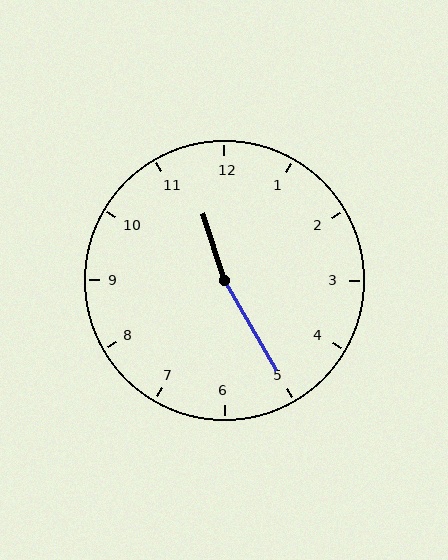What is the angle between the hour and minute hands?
Approximately 168 degrees.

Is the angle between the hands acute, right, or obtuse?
It is obtuse.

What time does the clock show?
11:25.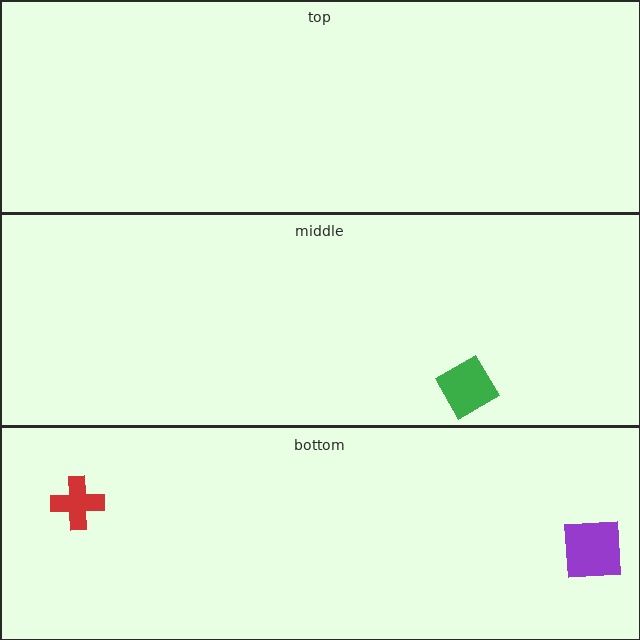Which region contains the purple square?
The bottom region.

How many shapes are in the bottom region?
2.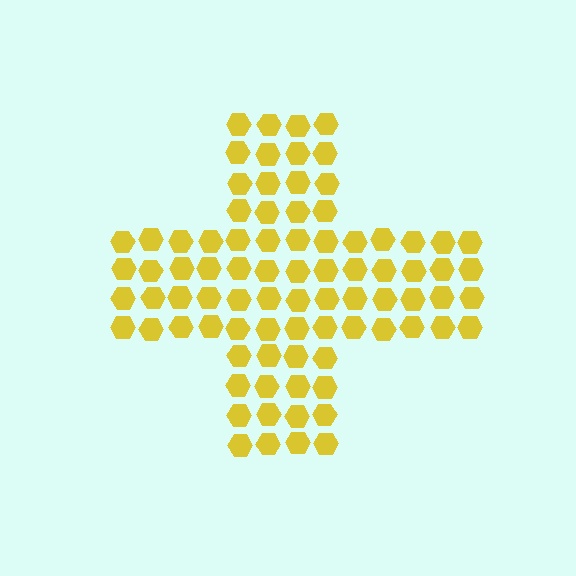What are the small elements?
The small elements are hexagons.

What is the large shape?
The large shape is a cross.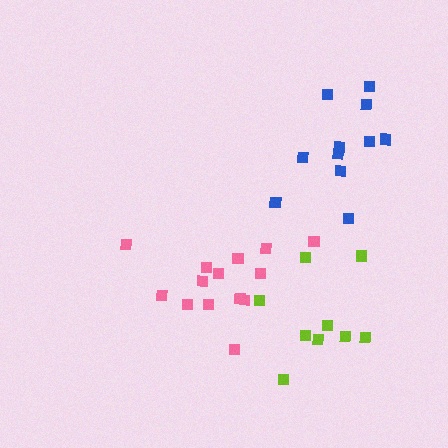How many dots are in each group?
Group 1: 11 dots, Group 2: 14 dots, Group 3: 9 dots (34 total).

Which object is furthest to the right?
The lime cluster is rightmost.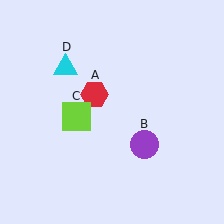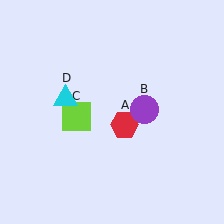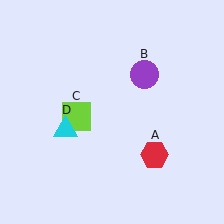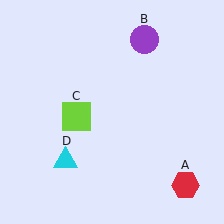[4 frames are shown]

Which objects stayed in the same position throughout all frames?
Lime square (object C) remained stationary.